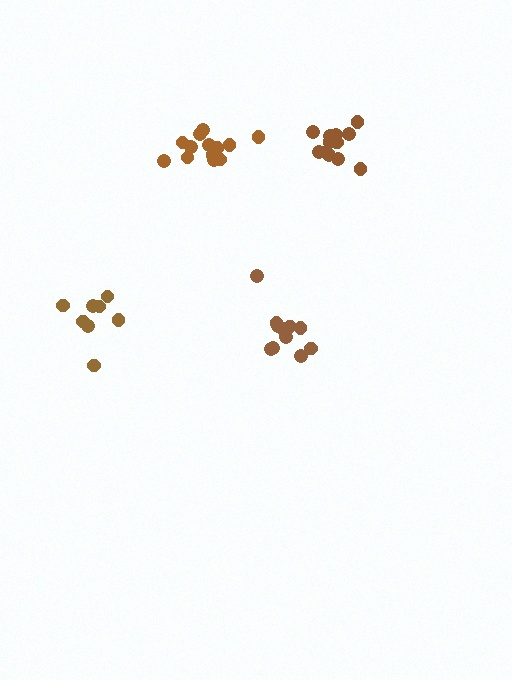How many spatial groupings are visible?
There are 4 spatial groupings.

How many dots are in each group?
Group 1: 12 dots, Group 2: 11 dots, Group 3: 13 dots, Group 4: 8 dots (44 total).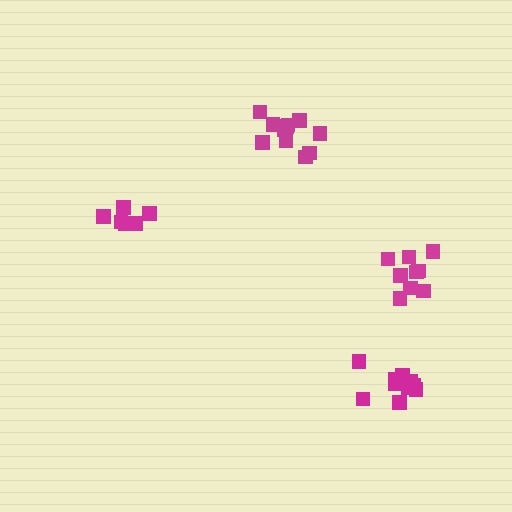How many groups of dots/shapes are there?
There are 4 groups.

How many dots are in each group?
Group 1: 10 dots, Group 2: 11 dots, Group 3: 9 dots, Group 4: 6 dots (36 total).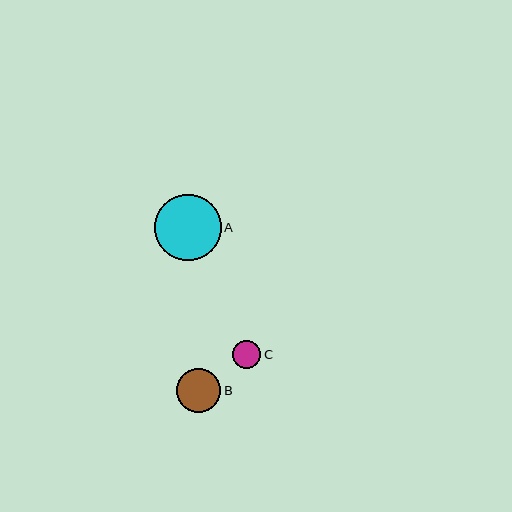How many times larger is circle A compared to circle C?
Circle A is approximately 2.4 times the size of circle C.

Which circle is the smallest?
Circle C is the smallest with a size of approximately 28 pixels.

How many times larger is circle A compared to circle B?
Circle A is approximately 1.5 times the size of circle B.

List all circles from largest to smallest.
From largest to smallest: A, B, C.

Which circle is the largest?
Circle A is the largest with a size of approximately 66 pixels.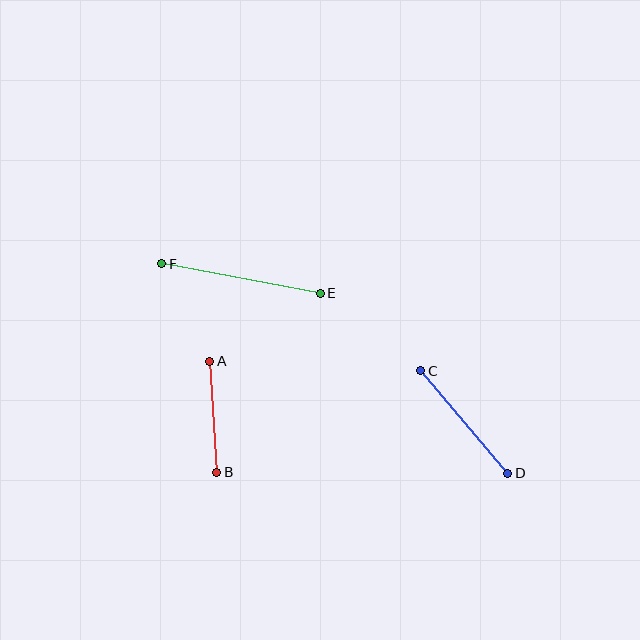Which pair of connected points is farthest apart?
Points E and F are farthest apart.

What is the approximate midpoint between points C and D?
The midpoint is at approximately (464, 422) pixels.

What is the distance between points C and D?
The distance is approximately 135 pixels.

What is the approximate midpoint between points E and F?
The midpoint is at approximately (241, 278) pixels.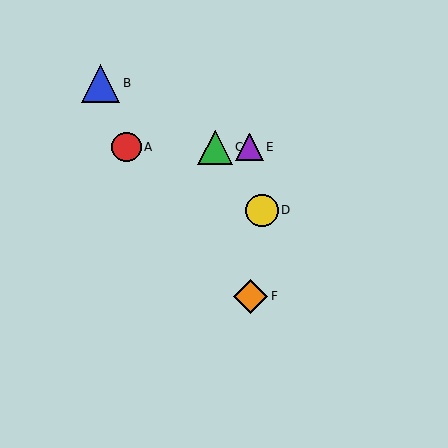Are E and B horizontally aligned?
No, E is at y≈147 and B is at y≈83.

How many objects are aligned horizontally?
3 objects (A, C, E) are aligned horizontally.